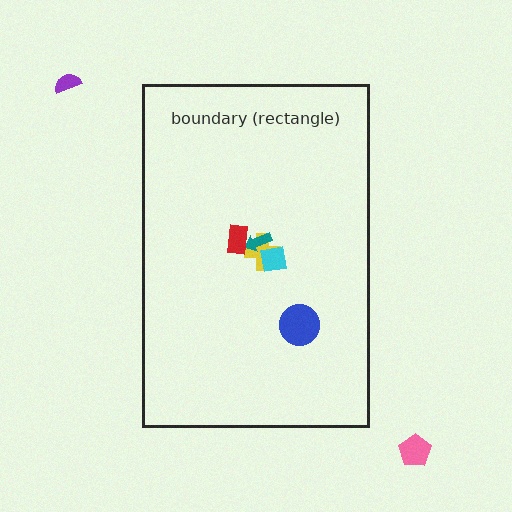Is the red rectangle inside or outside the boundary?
Inside.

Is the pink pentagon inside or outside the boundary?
Outside.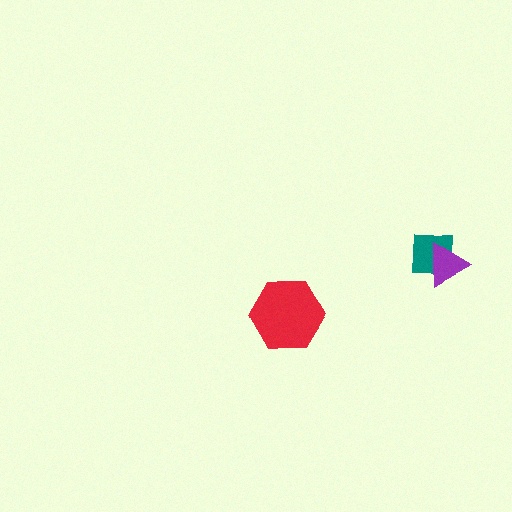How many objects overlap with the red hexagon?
0 objects overlap with the red hexagon.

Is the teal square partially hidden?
Yes, it is partially covered by another shape.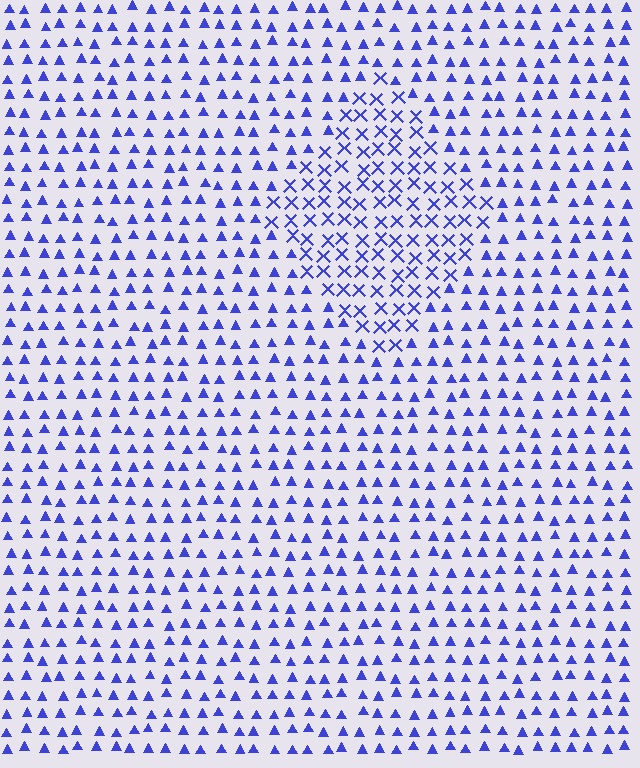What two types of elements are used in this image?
The image uses X marks inside the diamond region and triangles outside it.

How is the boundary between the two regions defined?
The boundary is defined by a change in element shape: X marks inside vs. triangles outside. All elements share the same color and spacing.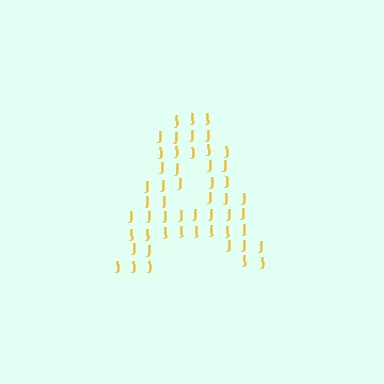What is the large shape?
The large shape is the letter A.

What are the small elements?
The small elements are letter J's.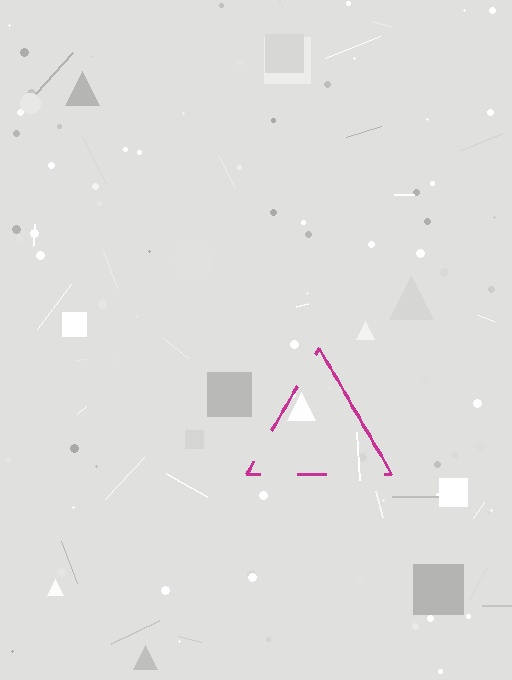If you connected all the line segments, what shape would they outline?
They would outline a triangle.